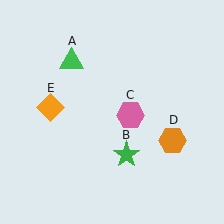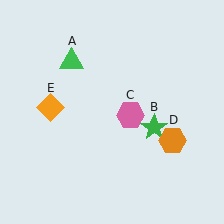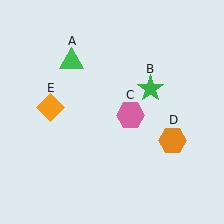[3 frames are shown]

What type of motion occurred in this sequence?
The green star (object B) rotated counterclockwise around the center of the scene.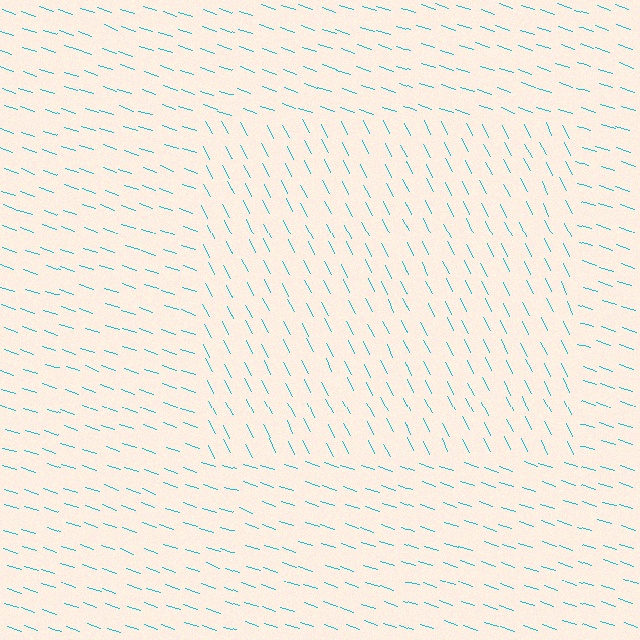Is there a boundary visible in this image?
Yes, there is a texture boundary formed by a change in line orientation.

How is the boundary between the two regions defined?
The boundary is defined purely by a change in line orientation (approximately 45 degrees difference). All lines are the same color and thickness.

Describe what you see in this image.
The image is filled with small cyan line segments. A rectangle region in the image has lines oriented differently from the surrounding lines, creating a visible texture boundary.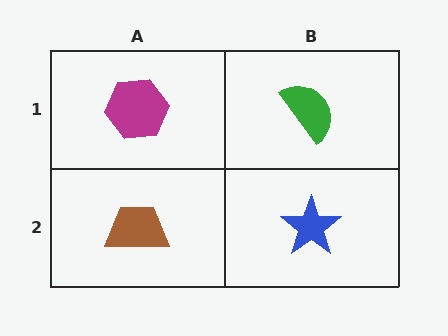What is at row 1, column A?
A magenta hexagon.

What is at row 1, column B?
A green semicircle.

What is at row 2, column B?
A blue star.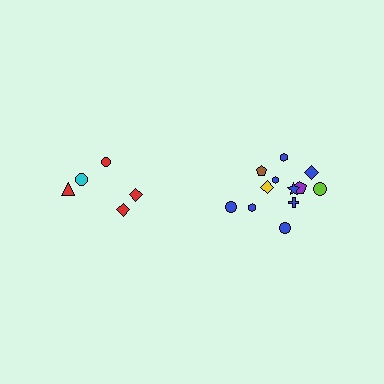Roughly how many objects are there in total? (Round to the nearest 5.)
Roughly 15 objects in total.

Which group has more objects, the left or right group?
The right group.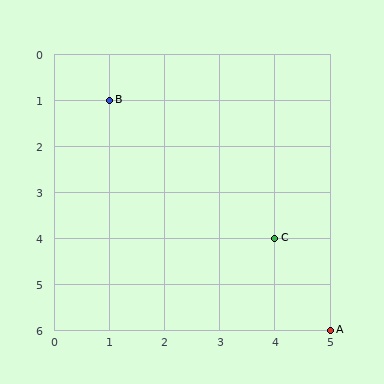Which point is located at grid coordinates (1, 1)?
Point B is at (1, 1).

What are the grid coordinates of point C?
Point C is at grid coordinates (4, 4).